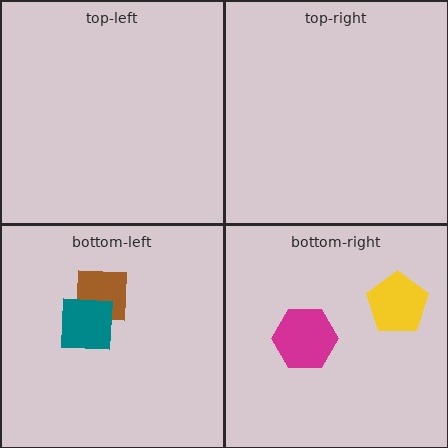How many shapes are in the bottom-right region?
2.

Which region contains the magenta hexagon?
The bottom-right region.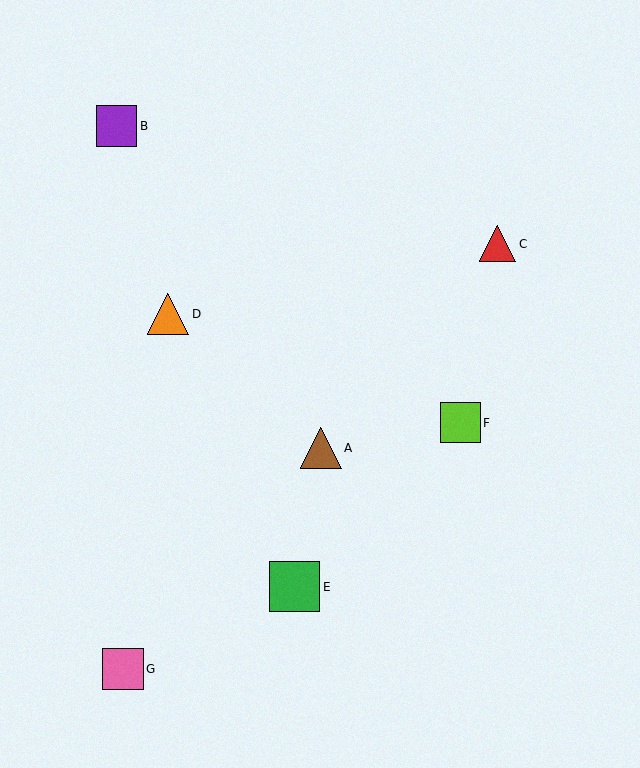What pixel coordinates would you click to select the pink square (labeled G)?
Click at (123, 669) to select the pink square G.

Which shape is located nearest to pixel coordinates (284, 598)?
The green square (labeled E) at (295, 587) is nearest to that location.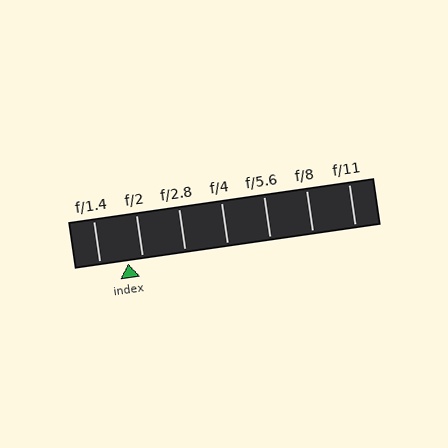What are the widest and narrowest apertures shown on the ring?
The widest aperture shown is f/1.4 and the narrowest is f/11.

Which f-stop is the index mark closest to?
The index mark is closest to f/2.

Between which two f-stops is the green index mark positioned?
The index mark is between f/1.4 and f/2.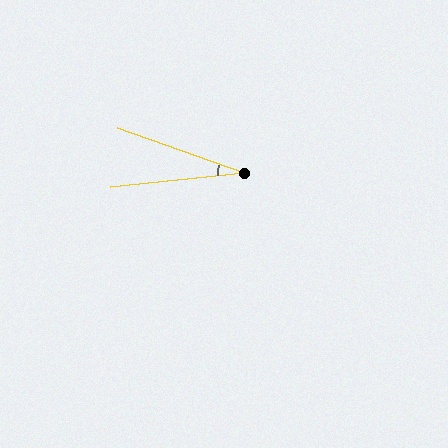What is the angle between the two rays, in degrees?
Approximately 26 degrees.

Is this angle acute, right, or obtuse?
It is acute.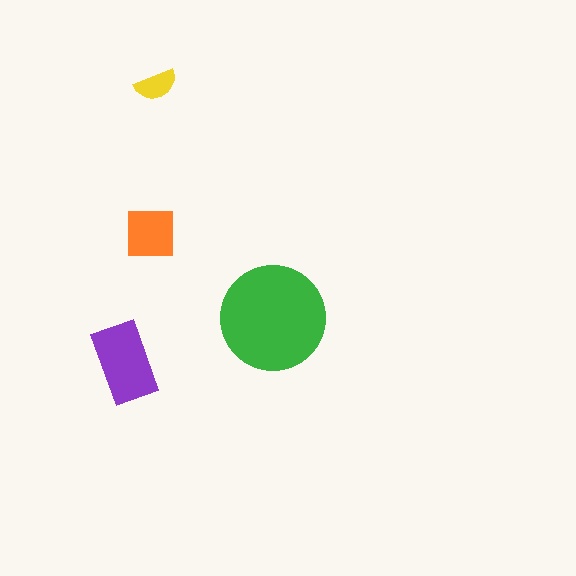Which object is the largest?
The green circle.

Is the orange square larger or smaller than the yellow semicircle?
Larger.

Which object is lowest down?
The purple rectangle is bottommost.